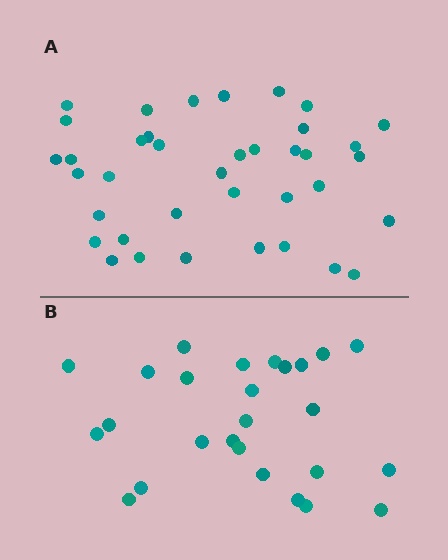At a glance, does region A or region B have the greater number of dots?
Region A (the top region) has more dots.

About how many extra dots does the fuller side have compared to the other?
Region A has roughly 12 or so more dots than region B.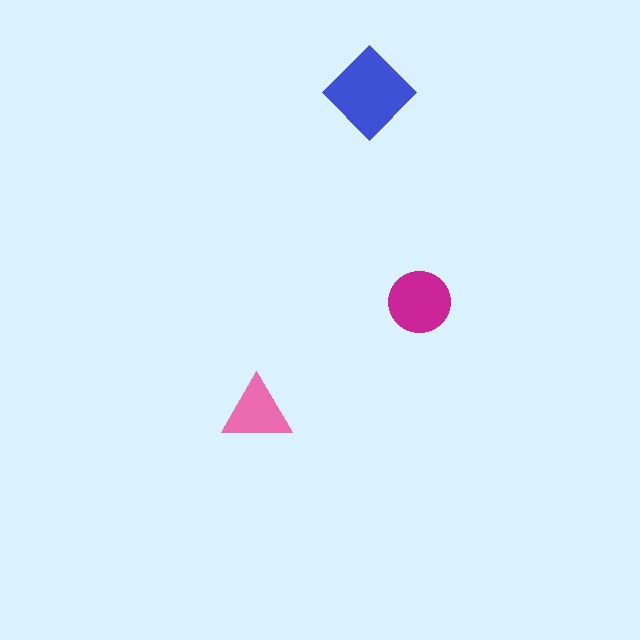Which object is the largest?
The blue diamond.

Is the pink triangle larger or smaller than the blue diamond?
Smaller.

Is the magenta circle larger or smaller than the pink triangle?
Larger.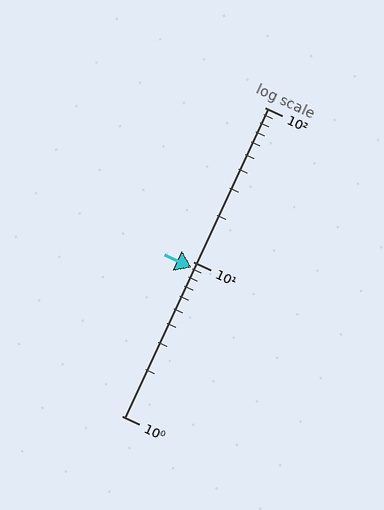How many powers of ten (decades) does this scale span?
The scale spans 2 decades, from 1 to 100.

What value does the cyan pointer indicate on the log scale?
The pointer indicates approximately 9.1.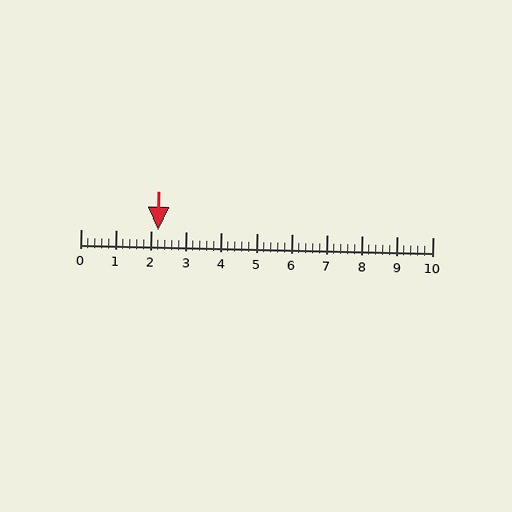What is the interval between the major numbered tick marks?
The major tick marks are spaced 1 units apart.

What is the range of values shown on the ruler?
The ruler shows values from 0 to 10.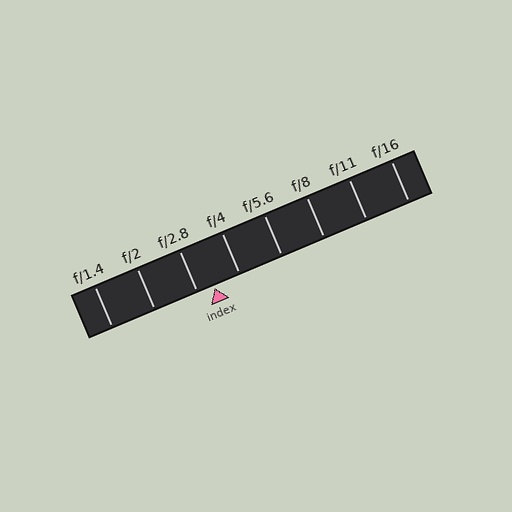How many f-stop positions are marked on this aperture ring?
There are 8 f-stop positions marked.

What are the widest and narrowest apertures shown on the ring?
The widest aperture shown is f/1.4 and the narrowest is f/16.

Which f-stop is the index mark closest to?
The index mark is closest to f/2.8.